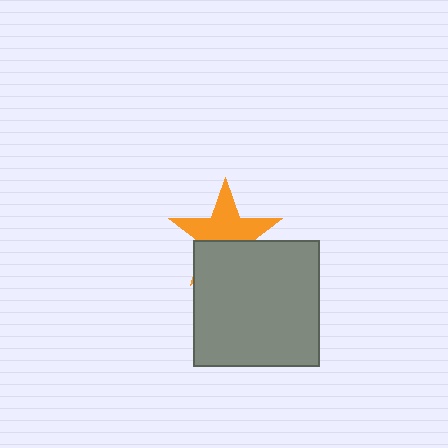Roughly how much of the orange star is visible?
About half of it is visible (roughly 59%).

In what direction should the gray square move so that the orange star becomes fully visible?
The gray square should move down. That is the shortest direction to clear the overlap and leave the orange star fully visible.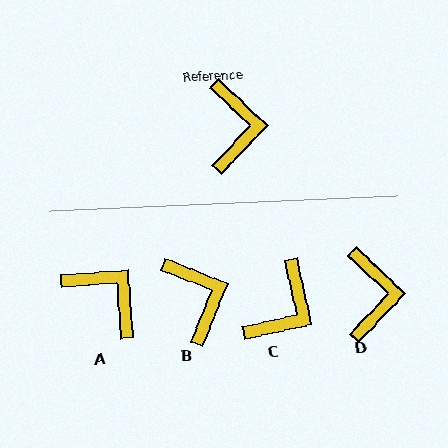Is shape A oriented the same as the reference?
No, it is off by about 47 degrees.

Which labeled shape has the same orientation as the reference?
D.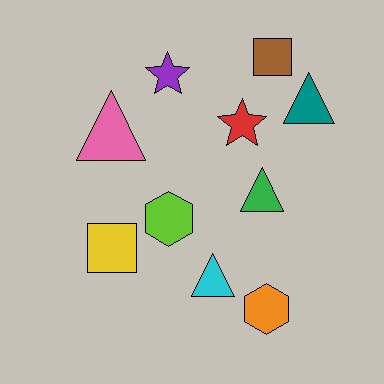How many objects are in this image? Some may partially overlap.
There are 10 objects.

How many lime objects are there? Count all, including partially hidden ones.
There is 1 lime object.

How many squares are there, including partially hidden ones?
There are 2 squares.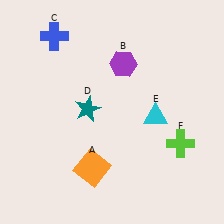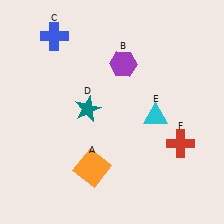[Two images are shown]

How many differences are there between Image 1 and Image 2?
There is 1 difference between the two images.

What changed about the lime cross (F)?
In Image 1, F is lime. In Image 2, it changed to red.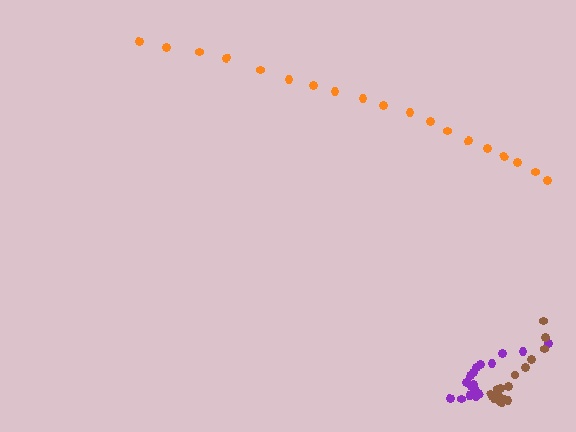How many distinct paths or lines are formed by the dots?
There are 3 distinct paths.